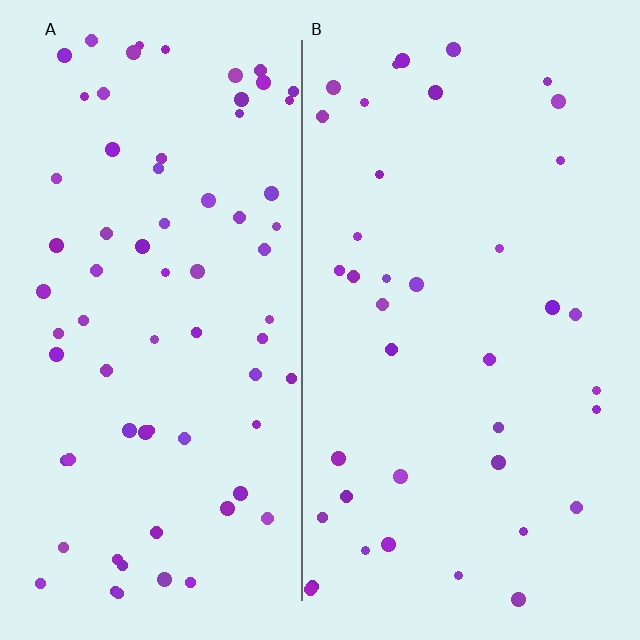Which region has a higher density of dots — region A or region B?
A (the left).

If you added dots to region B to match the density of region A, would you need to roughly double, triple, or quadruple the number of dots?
Approximately double.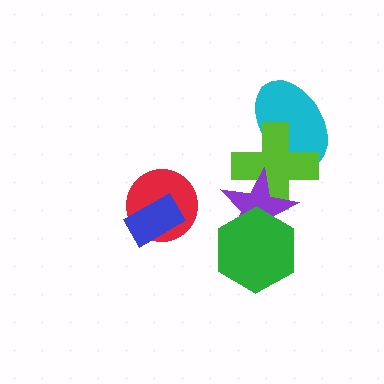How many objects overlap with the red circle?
1 object overlaps with the red circle.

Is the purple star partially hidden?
Yes, it is partially covered by another shape.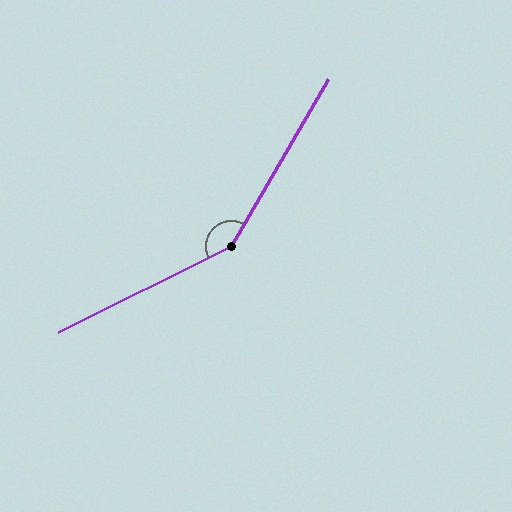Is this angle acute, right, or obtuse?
It is obtuse.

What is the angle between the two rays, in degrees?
Approximately 146 degrees.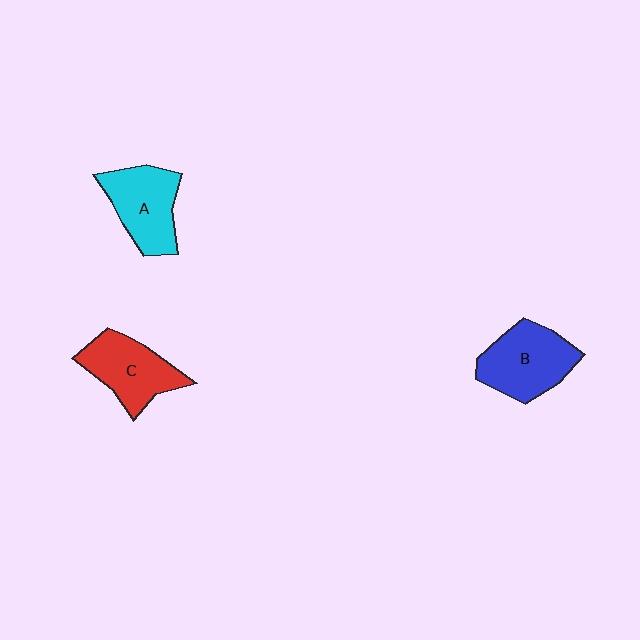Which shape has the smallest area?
Shape C (red).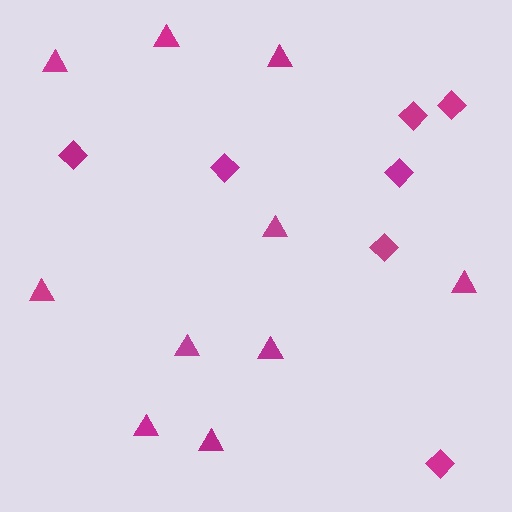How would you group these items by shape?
There are 2 groups: one group of triangles (10) and one group of diamonds (7).